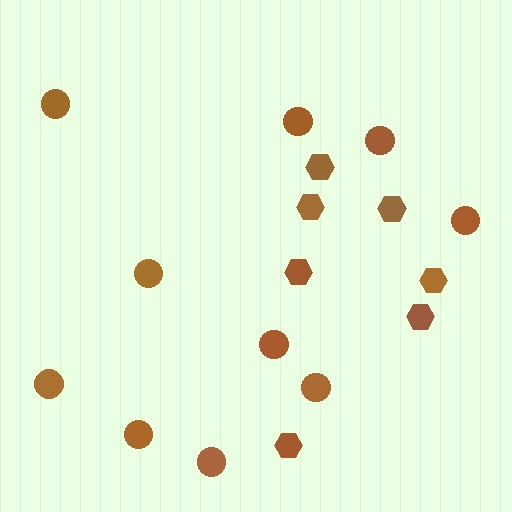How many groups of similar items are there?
There are 2 groups: one group of hexagons (7) and one group of circles (10).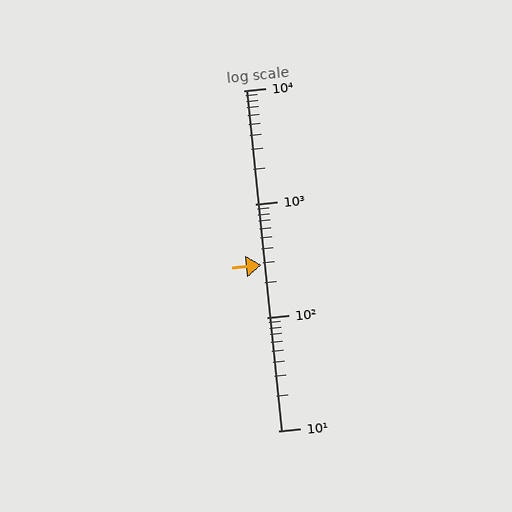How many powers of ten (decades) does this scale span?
The scale spans 3 decades, from 10 to 10000.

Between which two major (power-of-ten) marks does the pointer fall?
The pointer is between 100 and 1000.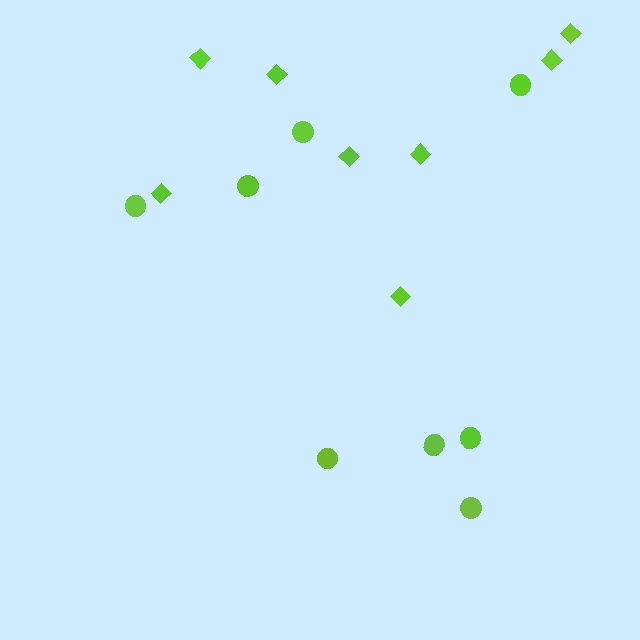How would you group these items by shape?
There are 2 groups: one group of circles (8) and one group of diamonds (8).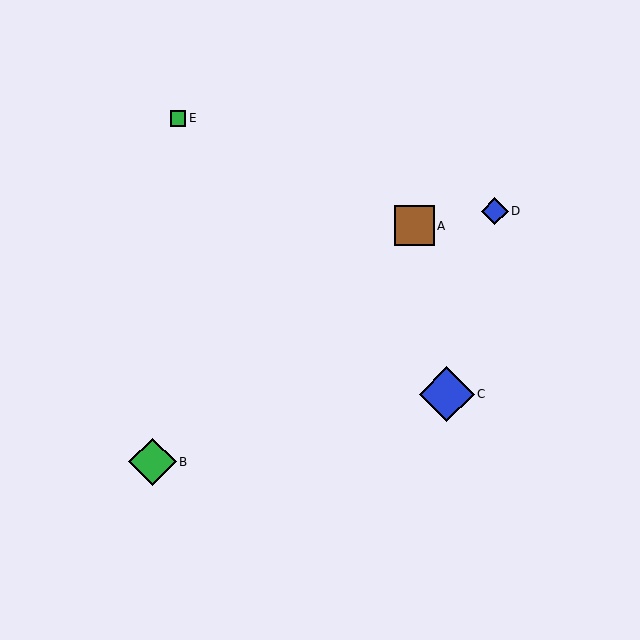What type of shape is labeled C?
Shape C is a blue diamond.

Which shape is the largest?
The blue diamond (labeled C) is the largest.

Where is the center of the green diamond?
The center of the green diamond is at (152, 462).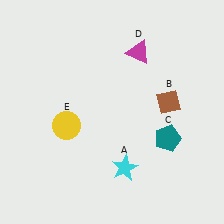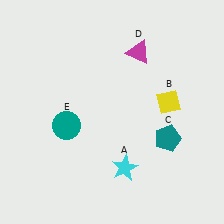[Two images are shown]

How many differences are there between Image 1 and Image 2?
There are 2 differences between the two images.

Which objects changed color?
B changed from brown to yellow. E changed from yellow to teal.